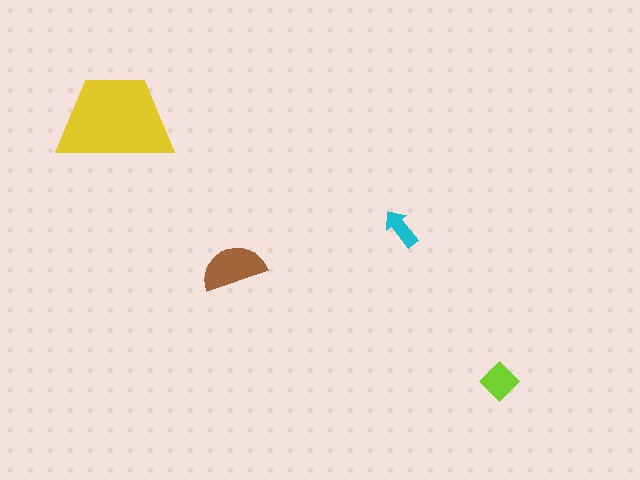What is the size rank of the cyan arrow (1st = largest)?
4th.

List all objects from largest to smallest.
The yellow trapezoid, the brown semicircle, the lime diamond, the cyan arrow.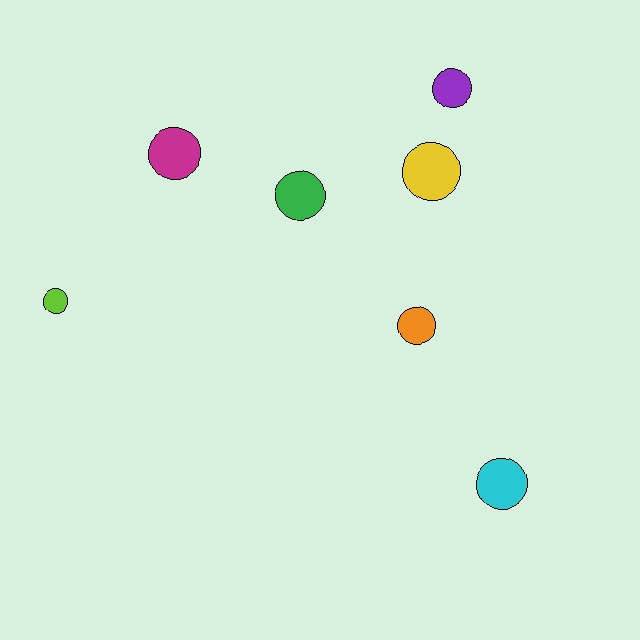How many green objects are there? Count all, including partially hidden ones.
There is 1 green object.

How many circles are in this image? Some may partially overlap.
There are 7 circles.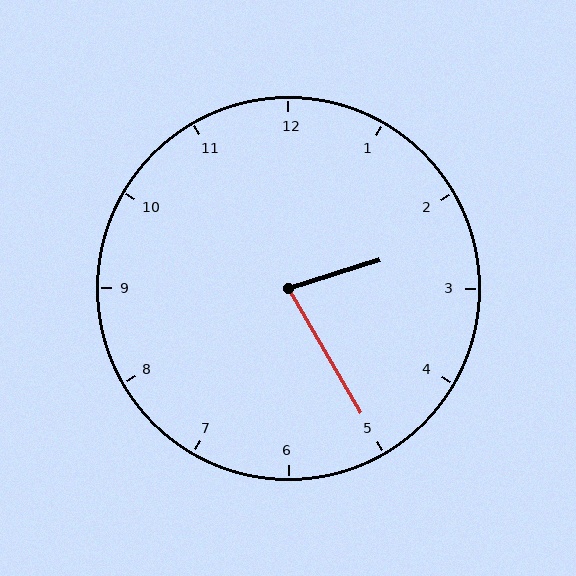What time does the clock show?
2:25.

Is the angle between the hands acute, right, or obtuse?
It is acute.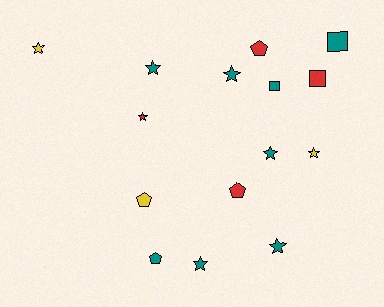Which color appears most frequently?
Teal, with 8 objects.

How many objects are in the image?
There are 15 objects.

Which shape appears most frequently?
Star, with 8 objects.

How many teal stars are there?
There are 5 teal stars.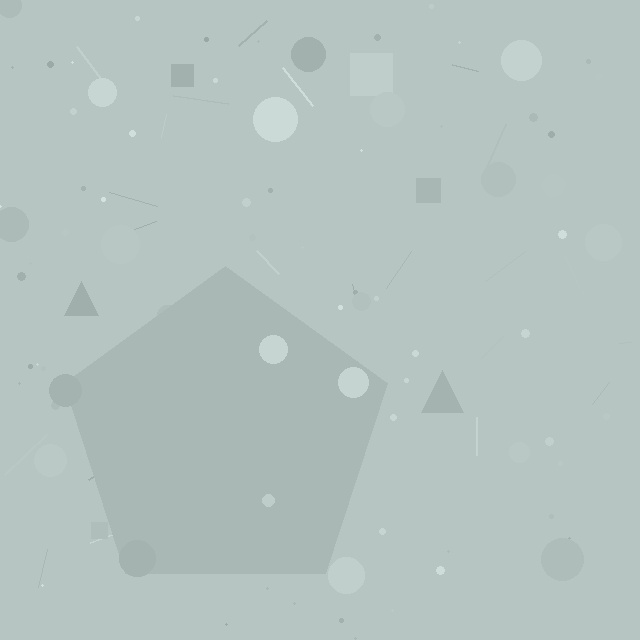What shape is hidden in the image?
A pentagon is hidden in the image.